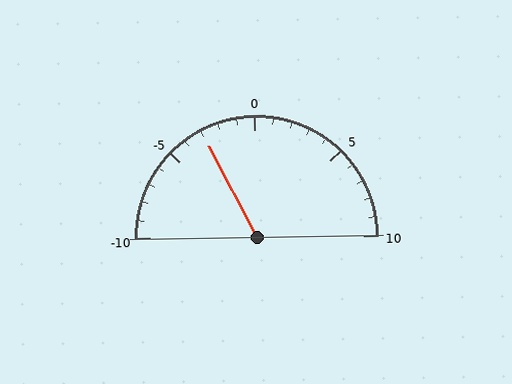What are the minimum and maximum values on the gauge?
The gauge ranges from -10 to 10.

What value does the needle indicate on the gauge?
The needle indicates approximately -3.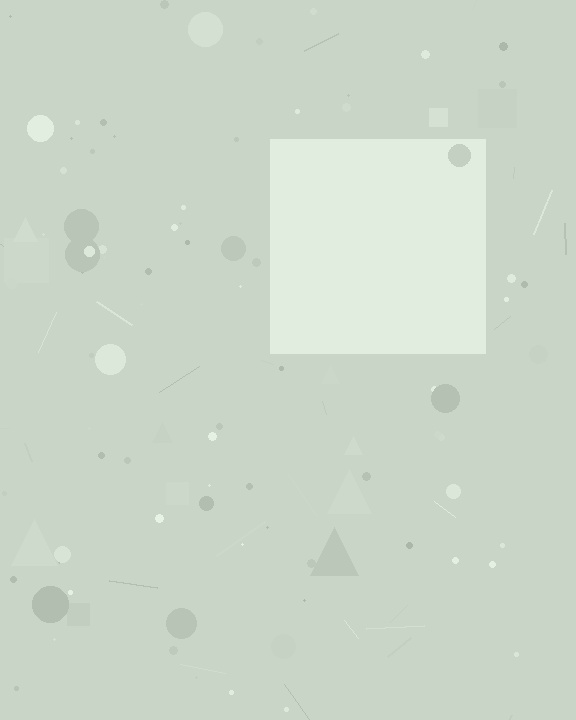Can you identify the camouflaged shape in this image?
The camouflaged shape is a square.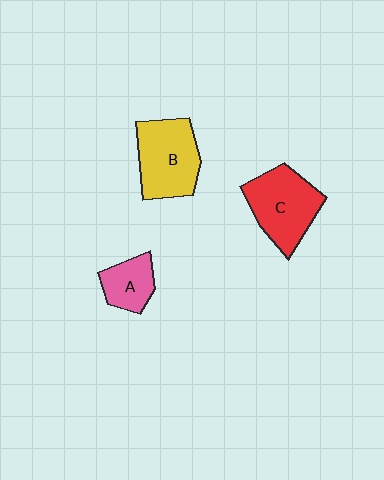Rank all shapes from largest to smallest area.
From largest to smallest: C (red), B (yellow), A (pink).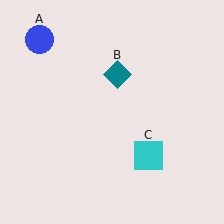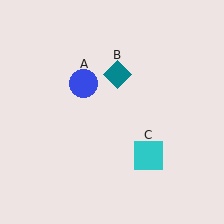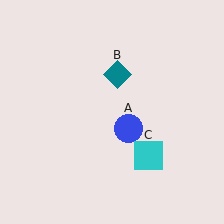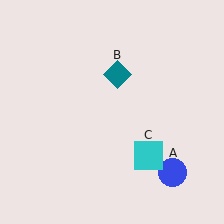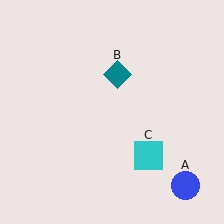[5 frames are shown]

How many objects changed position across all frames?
1 object changed position: blue circle (object A).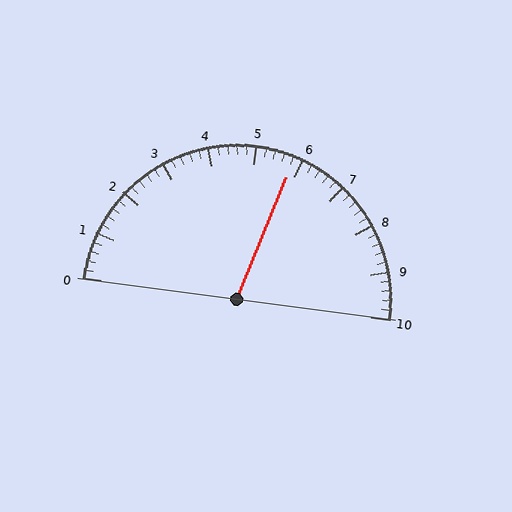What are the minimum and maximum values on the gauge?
The gauge ranges from 0 to 10.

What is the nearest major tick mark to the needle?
The nearest major tick mark is 6.